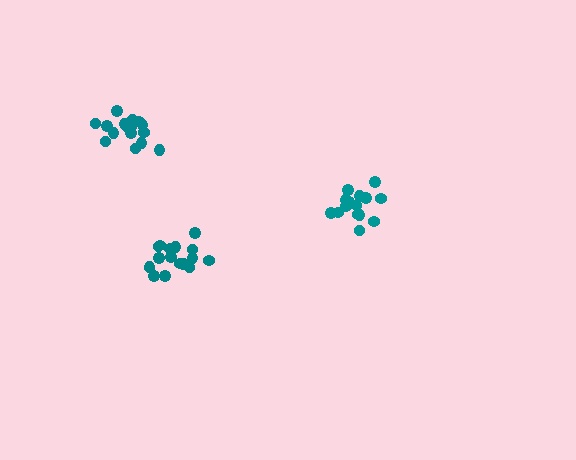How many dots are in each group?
Group 1: 15 dots, Group 2: 17 dots, Group 3: 16 dots (48 total).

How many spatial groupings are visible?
There are 3 spatial groupings.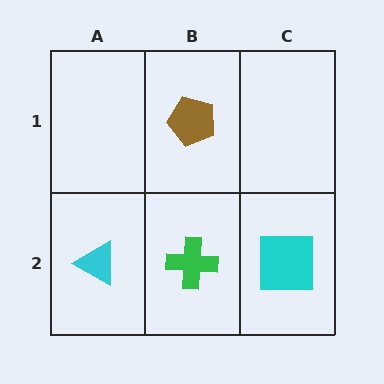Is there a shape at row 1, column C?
No, that cell is empty.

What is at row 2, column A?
A cyan triangle.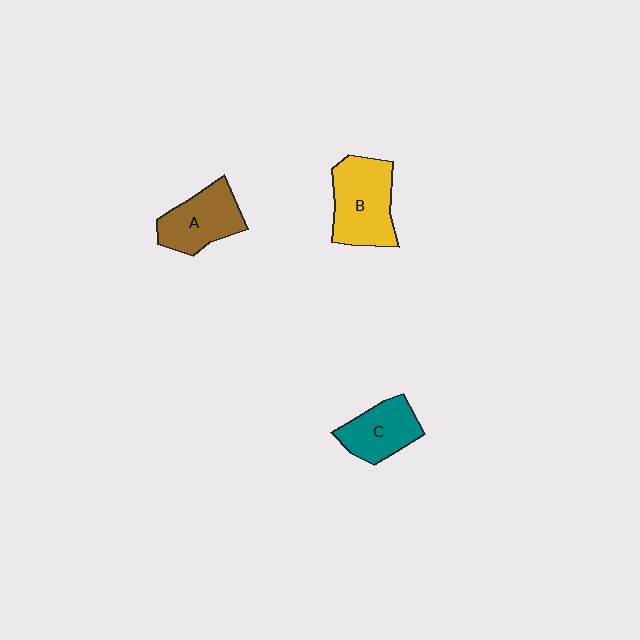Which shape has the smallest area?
Shape C (teal).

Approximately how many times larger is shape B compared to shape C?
Approximately 1.4 times.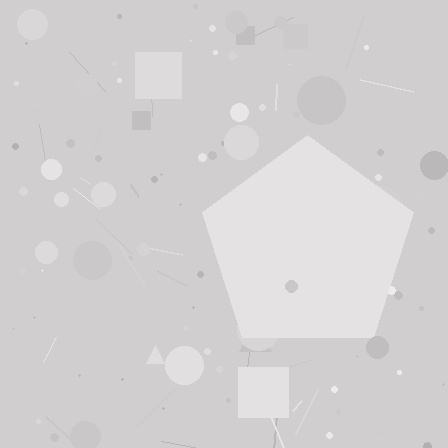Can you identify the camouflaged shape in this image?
The camouflaged shape is a pentagon.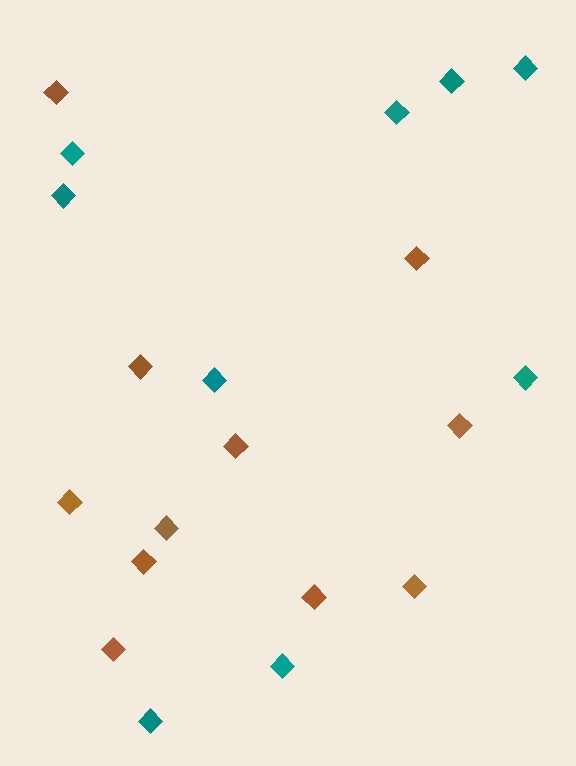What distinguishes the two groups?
There are 2 groups: one group of teal diamonds (9) and one group of brown diamonds (11).